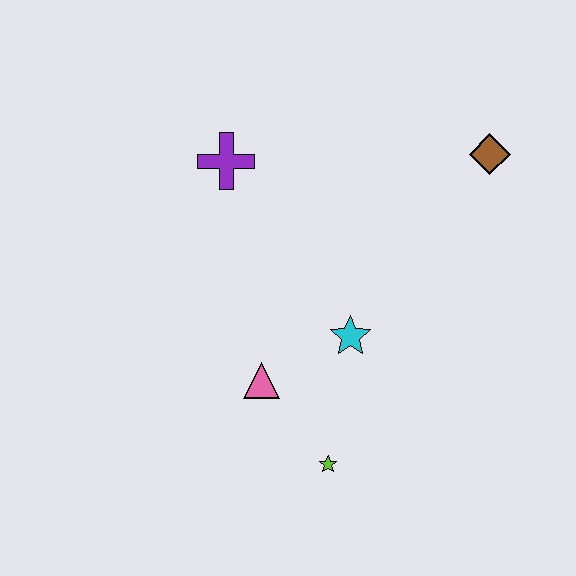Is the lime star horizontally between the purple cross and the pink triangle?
No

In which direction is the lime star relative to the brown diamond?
The lime star is below the brown diamond.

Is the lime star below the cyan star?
Yes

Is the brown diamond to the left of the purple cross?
No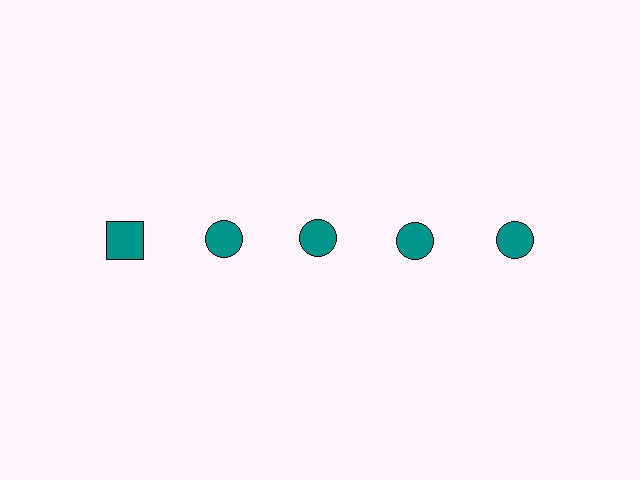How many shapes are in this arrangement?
There are 5 shapes arranged in a grid pattern.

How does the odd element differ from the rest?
It has a different shape: square instead of circle.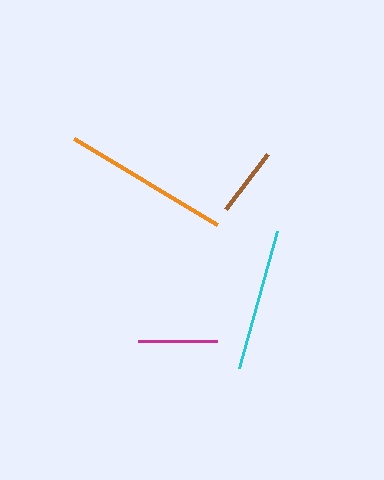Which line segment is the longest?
The orange line is the longest at approximately 167 pixels.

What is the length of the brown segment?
The brown segment is approximately 68 pixels long.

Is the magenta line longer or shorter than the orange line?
The orange line is longer than the magenta line.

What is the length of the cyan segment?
The cyan segment is approximately 142 pixels long.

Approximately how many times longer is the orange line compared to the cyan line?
The orange line is approximately 1.2 times the length of the cyan line.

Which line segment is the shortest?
The brown line is the shortest at approximately 68 pixels.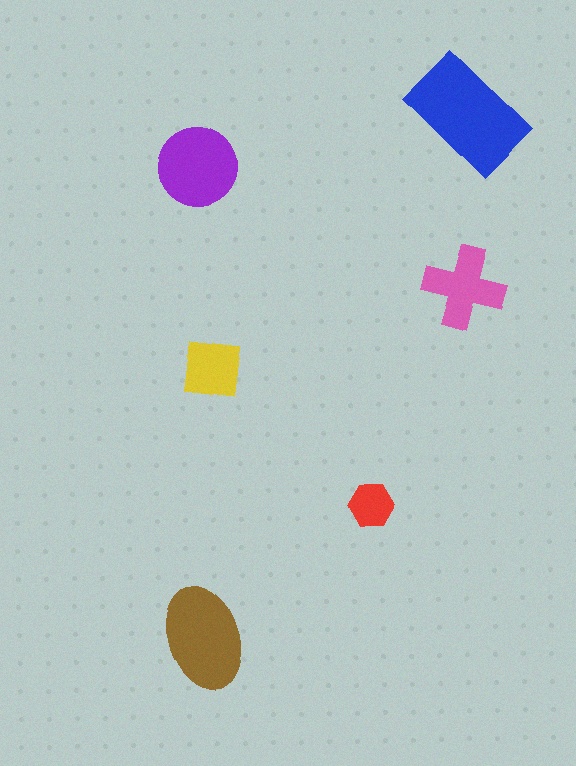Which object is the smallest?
The red hexagon.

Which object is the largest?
The blue rectangle.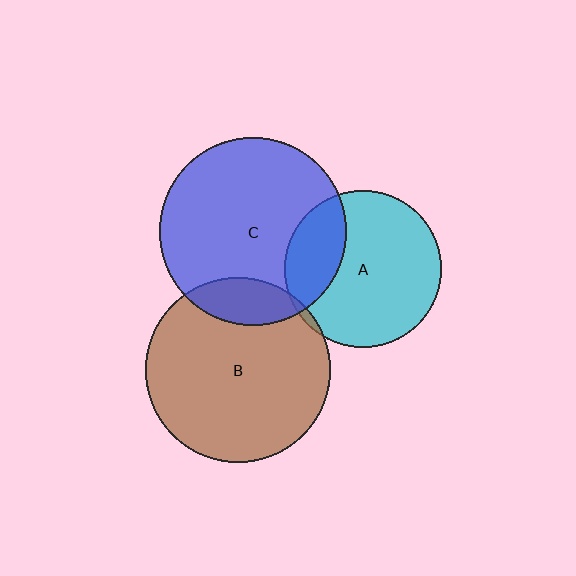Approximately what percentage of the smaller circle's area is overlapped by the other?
Approximately 15%.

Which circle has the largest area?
Circle C (blue).